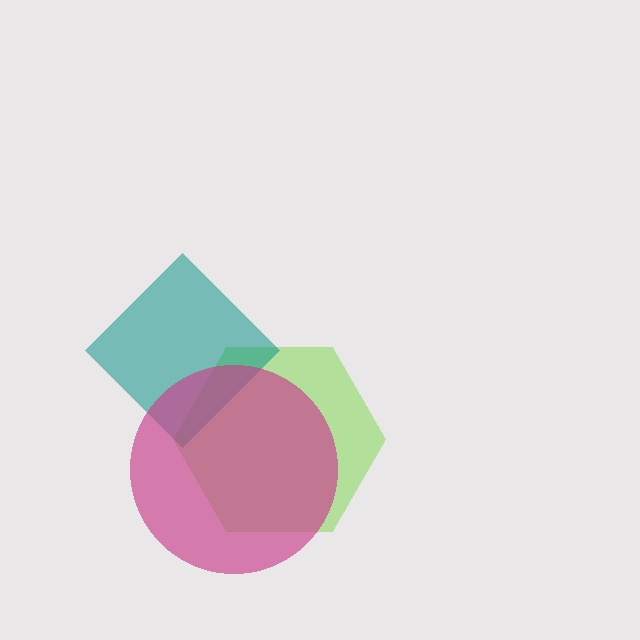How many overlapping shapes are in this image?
There are 3 overlapping shapes in the image.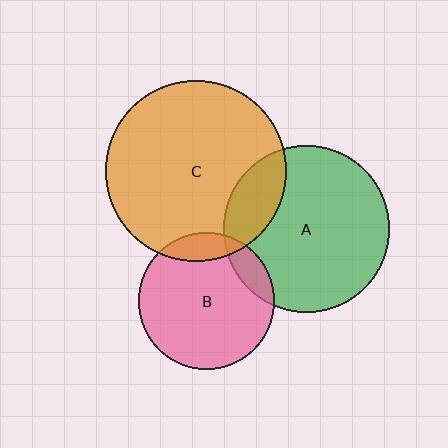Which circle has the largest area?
Circle C (orange).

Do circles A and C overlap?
Yes.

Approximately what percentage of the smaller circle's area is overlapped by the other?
Approximately 20%.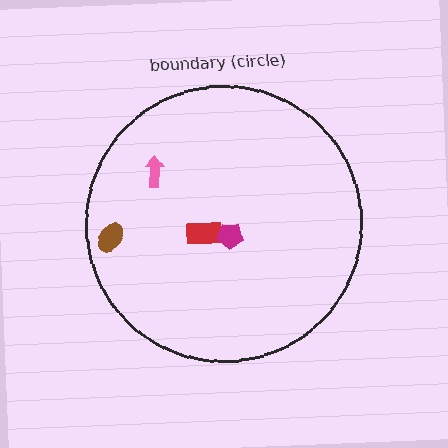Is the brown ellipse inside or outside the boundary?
Inside.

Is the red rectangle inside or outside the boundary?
Inside.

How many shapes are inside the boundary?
4 inside, 0 outside.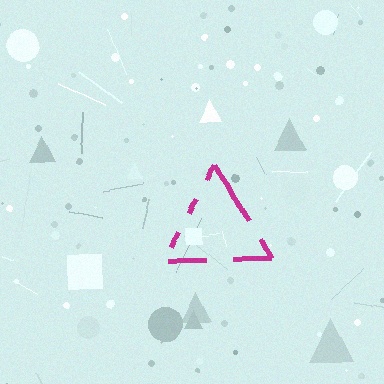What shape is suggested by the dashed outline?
The dashed outline suggests a triangle.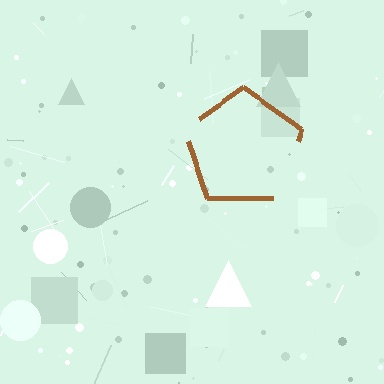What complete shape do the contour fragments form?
The contour fragments form a pentagon.